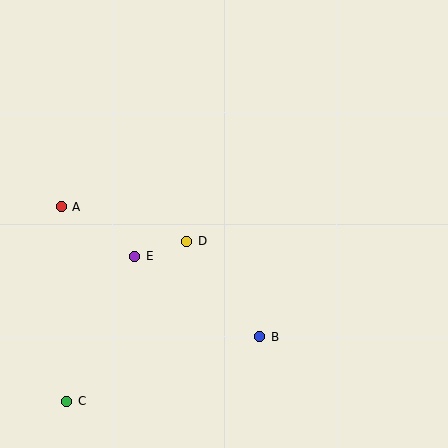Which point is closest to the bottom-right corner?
Point B is closest to the bottom-right corner.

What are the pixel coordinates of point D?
Point D is at (187, 241).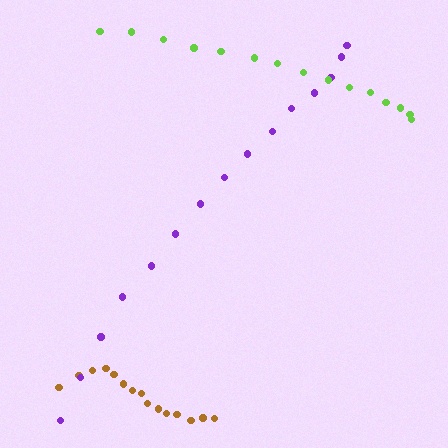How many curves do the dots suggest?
There are 3 distinct paths.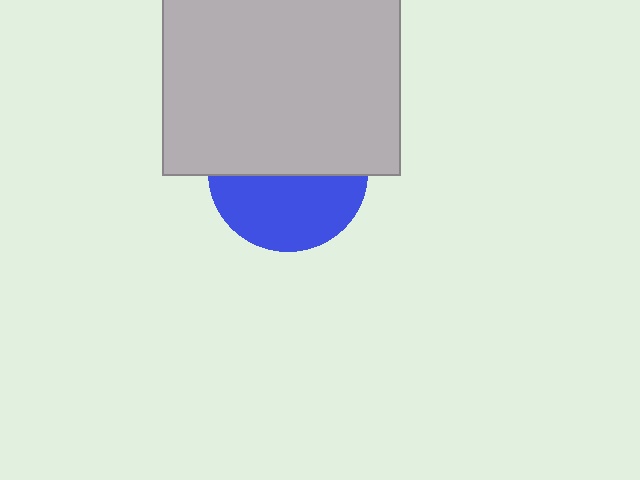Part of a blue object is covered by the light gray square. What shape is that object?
It is a circle.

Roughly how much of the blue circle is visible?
About half of it is visible (roughly 48%).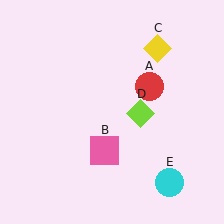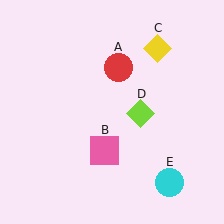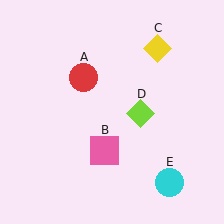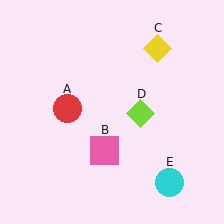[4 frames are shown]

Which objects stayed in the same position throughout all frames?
Pink square (object B) and yellow diamond (object C) and lime diamond (object D) and cyan circle (object E) remained stationary.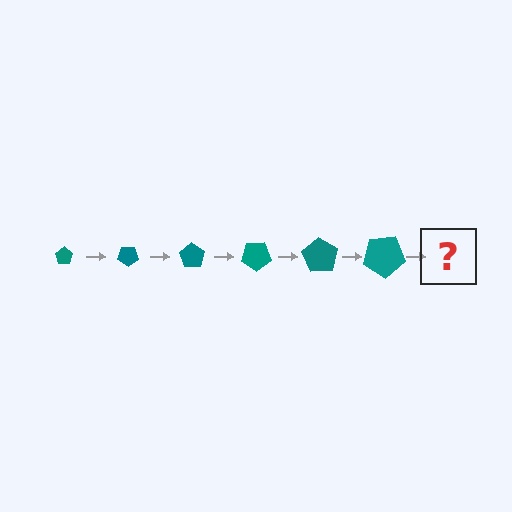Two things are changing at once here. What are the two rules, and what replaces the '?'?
The two rules are that the pentagon grows larger each step and it rotates 35 degrees each step. The '?' should be a pentagon, larger than the previous one and rotated 210 degrees from the start.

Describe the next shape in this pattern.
It should be a pentagon, larger than the previous one and rotated 210 degrees from the start.